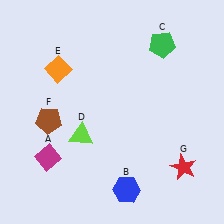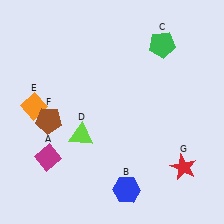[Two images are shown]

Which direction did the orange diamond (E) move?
The orange diamond (E) moved down.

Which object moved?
The orange diamond (E) moved down.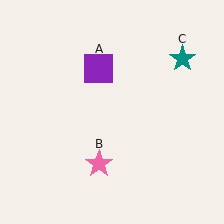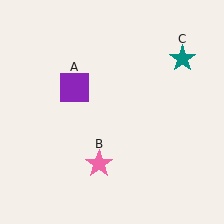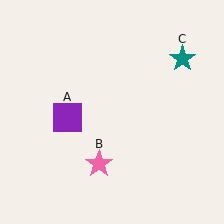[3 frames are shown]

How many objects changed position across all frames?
1 object changed position: purple square (object A).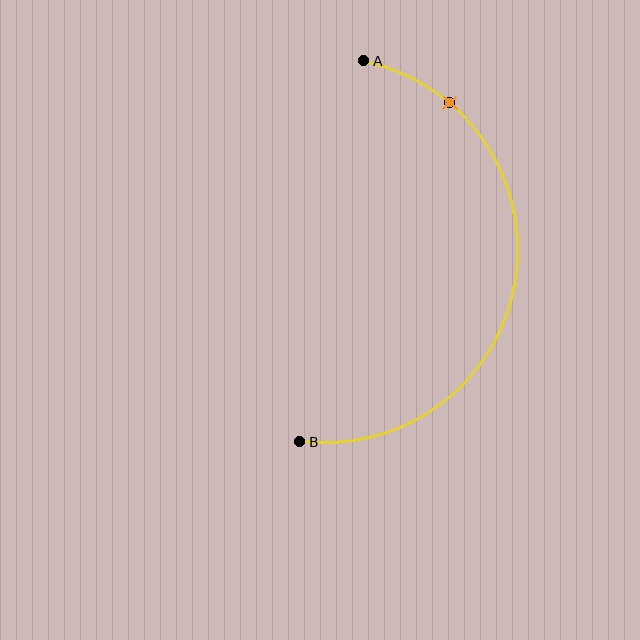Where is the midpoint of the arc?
The arc midpoint is the point on the curve farthest from the straight line joining A and B. It sits to the right of that line.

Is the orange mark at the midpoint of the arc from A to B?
No. The orange mark lies on the arc but is closer to endpoint A. The arc midpoint would be at the point on the curve equidistant along the arc from both A and B.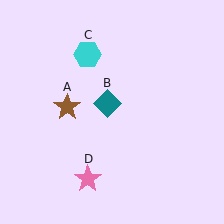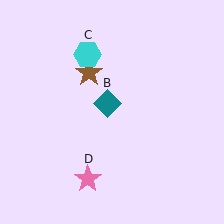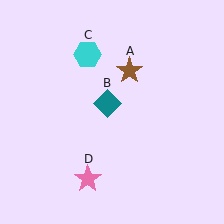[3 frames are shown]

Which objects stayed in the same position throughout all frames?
Teal diamond (object B) and cyan hexagon (object C) and pink star (object D) remained stationary.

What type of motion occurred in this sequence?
The brown star (object A) rotated clockwise around the center of the scene.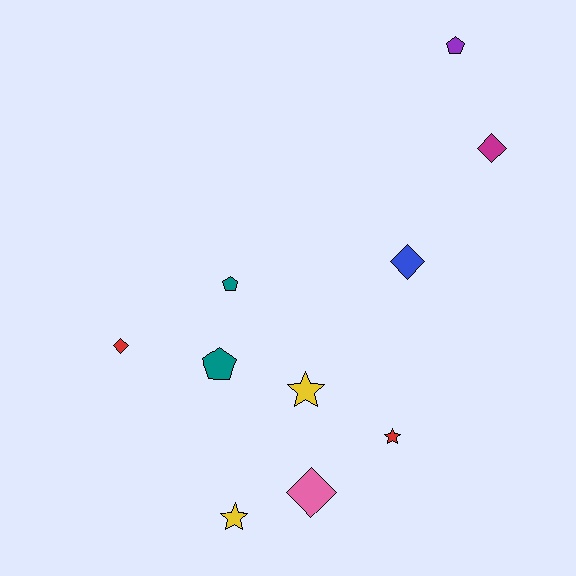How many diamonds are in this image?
There are 4 diamonds.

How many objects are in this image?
There are 10 objects.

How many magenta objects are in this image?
There is 1 magenta object.